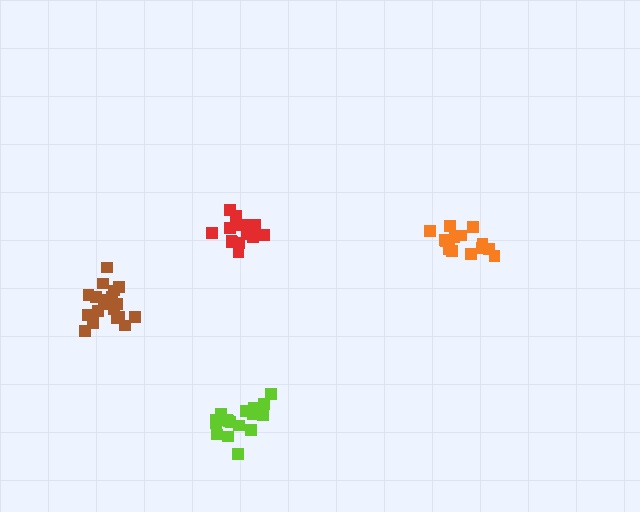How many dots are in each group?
Group 1: 19 dots, Group 2: 17 dots, Group 3: 14 dots, Group 4: 16 dots (66 total).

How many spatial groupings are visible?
There are 4 spatial groupings.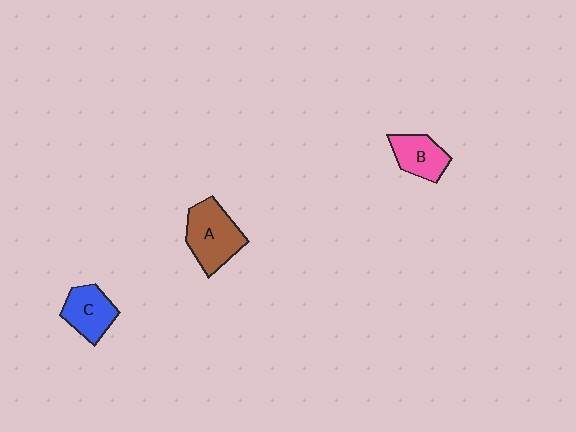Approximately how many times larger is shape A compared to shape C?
Approximately 1.4 times.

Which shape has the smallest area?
Shape B (pink).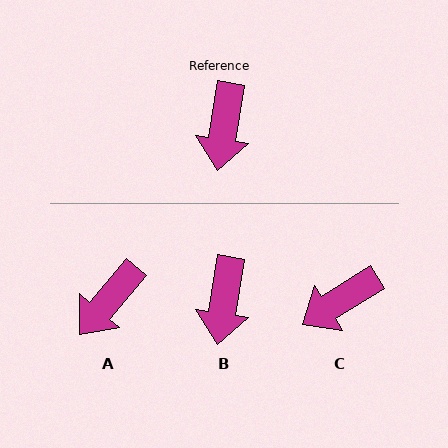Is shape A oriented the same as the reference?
No, it is off by about 31 degrees.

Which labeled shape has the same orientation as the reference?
B.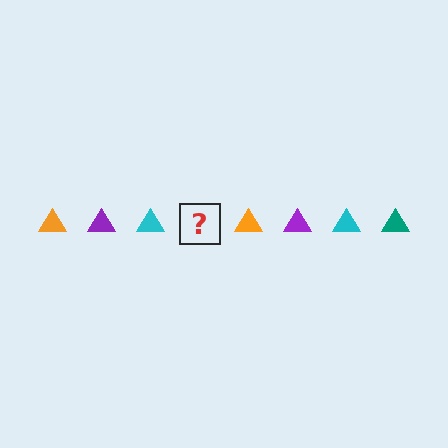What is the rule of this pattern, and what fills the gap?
The rule is that the pattern cycles through orange, purple, cyan, teal triangles. The gap should be filled with a teal triangle.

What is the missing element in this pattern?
The missing element is a teal triangle.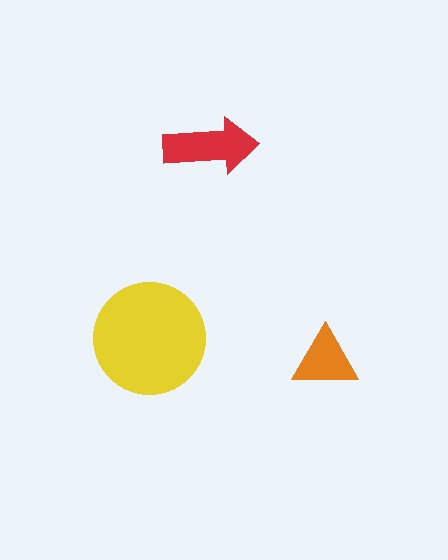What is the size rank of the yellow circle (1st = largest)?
1st.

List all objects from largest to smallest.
The yellow circle, the red arrow, the orange triangle.